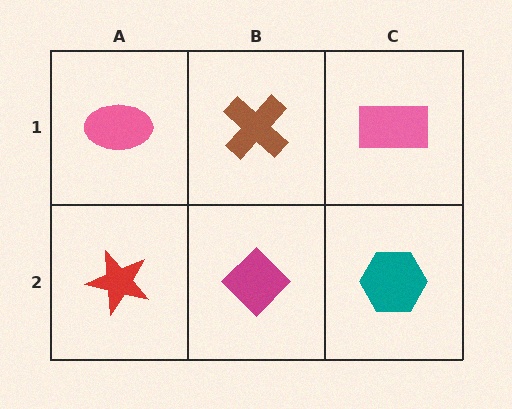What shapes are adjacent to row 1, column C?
A teal hexagon (row 2, column C), a brown cross (row 1, column B).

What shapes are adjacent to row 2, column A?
A pink ellipse (row 1, column A), a magenta diamond (row 2, column B).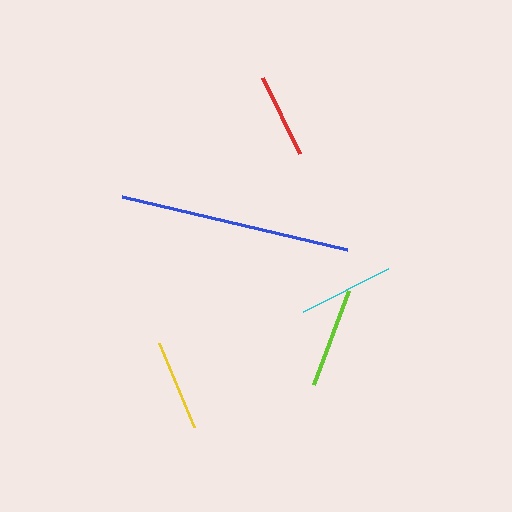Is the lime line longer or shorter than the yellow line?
The lime line is longer than the yellow line.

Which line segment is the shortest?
The red line is the shortest at approximately 84 pixels.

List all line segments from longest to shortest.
From longest to shortest: blue, lime, cyan, yellow, red.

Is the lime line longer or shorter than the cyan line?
The lime line is longer than the cyan line.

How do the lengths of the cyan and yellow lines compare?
The cyan and yellow lines are approximately the same length.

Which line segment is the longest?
The blue line is the longest at approximately 231 pixels.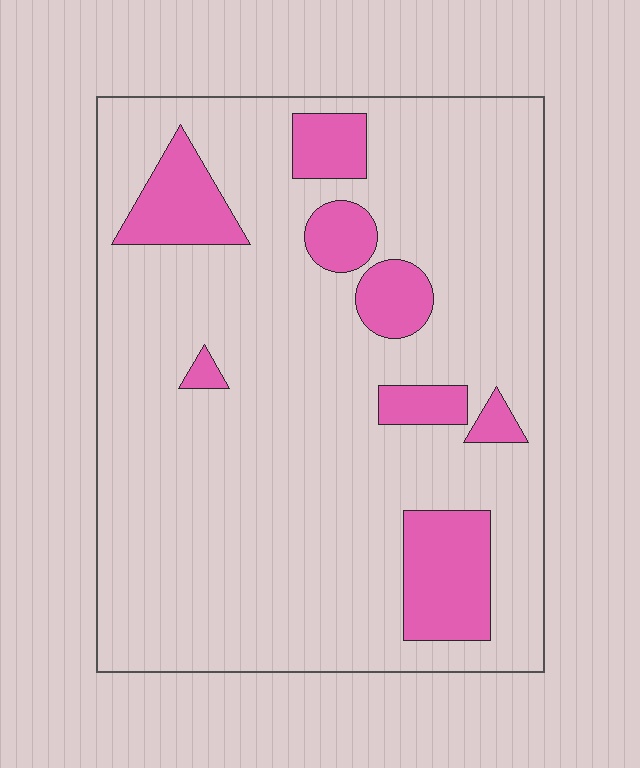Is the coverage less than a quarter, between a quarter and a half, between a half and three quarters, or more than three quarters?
Less than a quarter.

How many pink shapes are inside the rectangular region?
8.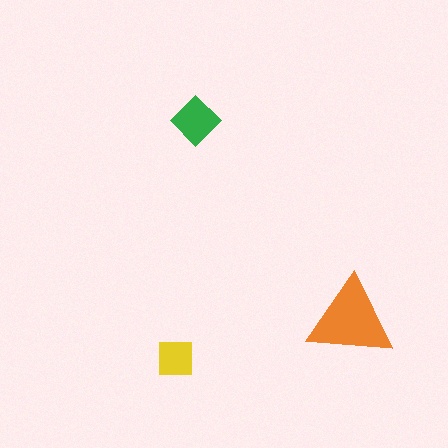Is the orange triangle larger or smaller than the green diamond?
Larger.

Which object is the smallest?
The yellow square.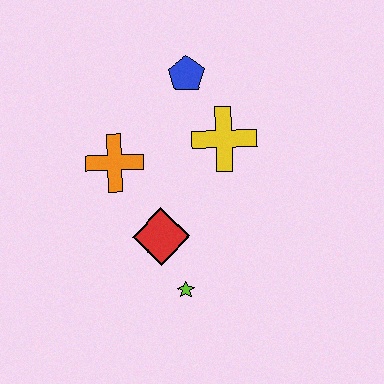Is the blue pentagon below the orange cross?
No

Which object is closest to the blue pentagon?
The yellow cross is closest to the blue pentagon.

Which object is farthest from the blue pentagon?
The lime star is farthest from the blue pentagon.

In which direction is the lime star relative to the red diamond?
The lime star is below the red diamond.